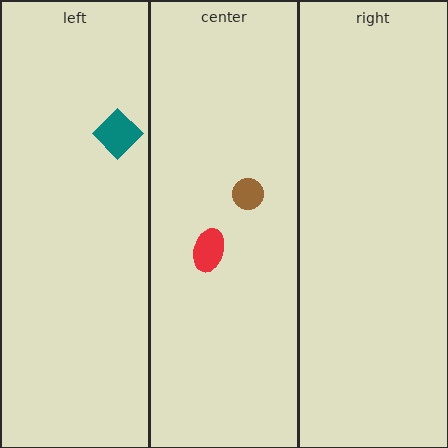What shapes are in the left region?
The teal diamond.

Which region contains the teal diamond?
The left region.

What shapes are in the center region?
The red ellipse, the brown circle.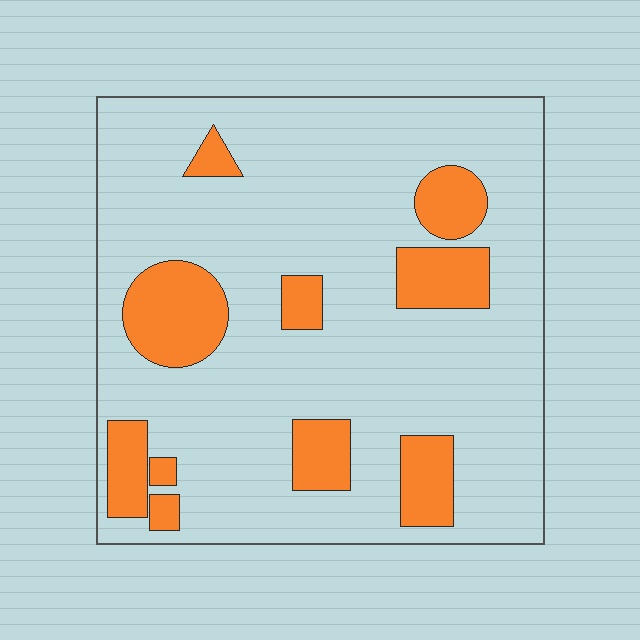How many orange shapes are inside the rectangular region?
10.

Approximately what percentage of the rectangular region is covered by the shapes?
Approximately 20%.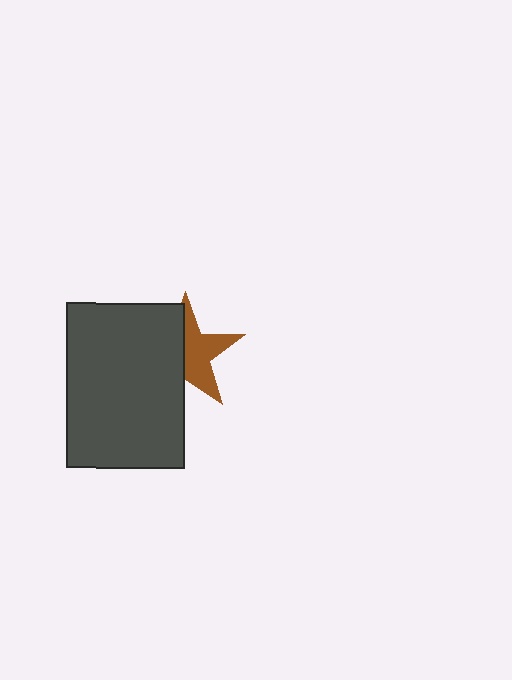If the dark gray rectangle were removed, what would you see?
You would see the complete brown star.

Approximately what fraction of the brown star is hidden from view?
Roughly 48% of the brown star is hidden behind the dark gray rectangle.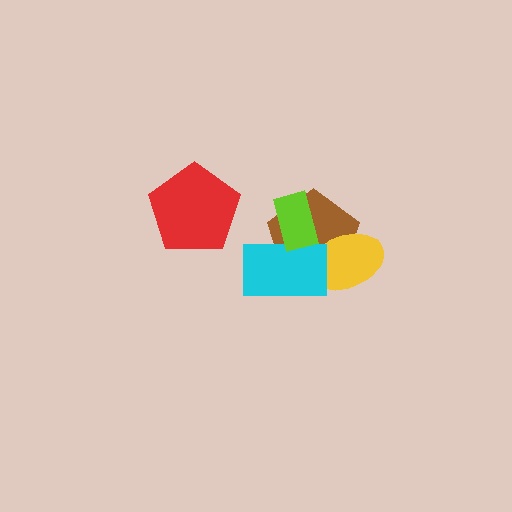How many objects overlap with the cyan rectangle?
3 objects overlap with the cyan rectangle.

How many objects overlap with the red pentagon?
0 objects overlap with the red pentagon.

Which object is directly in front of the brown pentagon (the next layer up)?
The yellow ellipse is directly in front of the brown pentagon.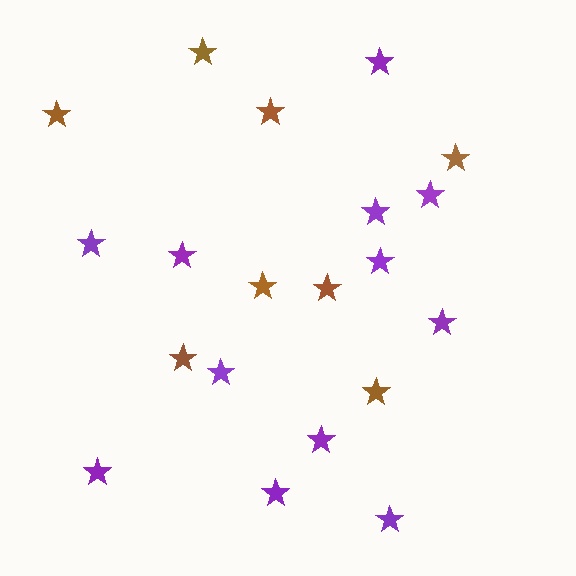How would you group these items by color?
There are 2 groups: one group of brown stars (8) and one group of purple stars (12).